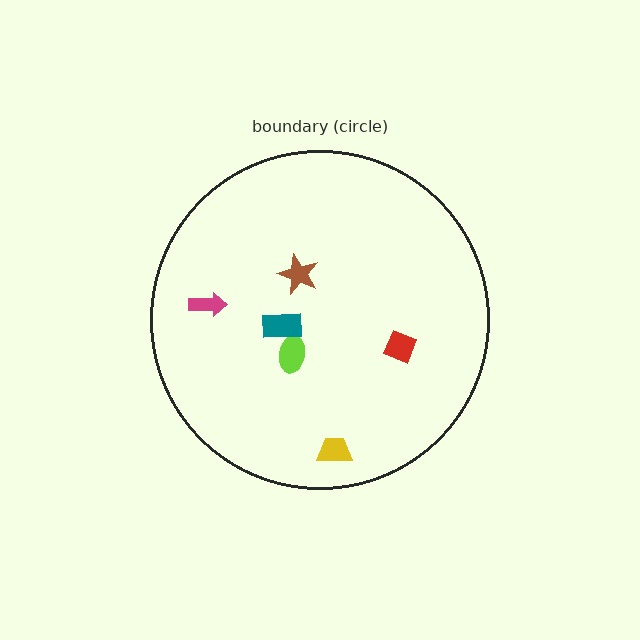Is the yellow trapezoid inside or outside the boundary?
Inside.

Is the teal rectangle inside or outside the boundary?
Inside.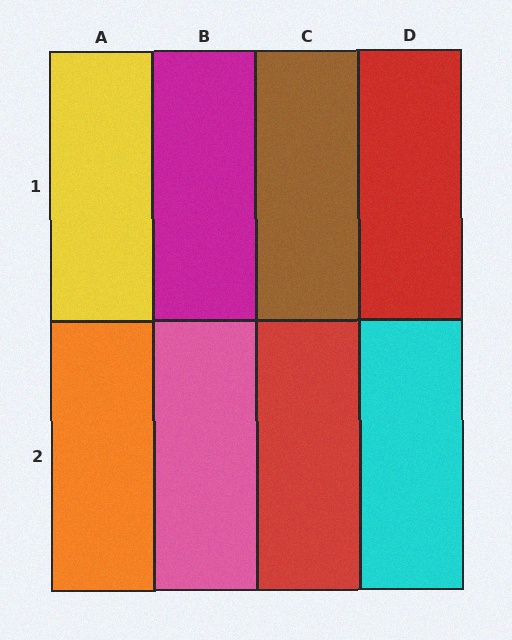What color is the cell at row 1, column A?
Yellow.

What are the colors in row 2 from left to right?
Orange, pink, red, cyan.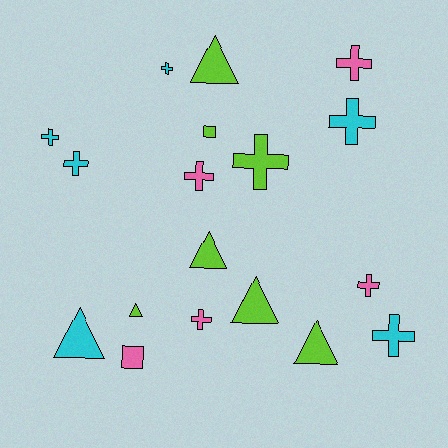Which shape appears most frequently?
Cross, with 10 objects.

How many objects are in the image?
There are 18 objects.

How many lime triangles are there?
There are 5 lime triangles.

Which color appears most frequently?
Lime, with 7 objects.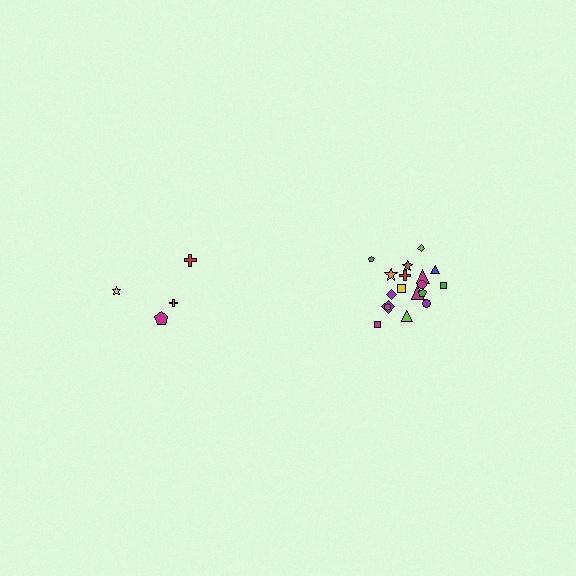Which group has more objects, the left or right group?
The right group.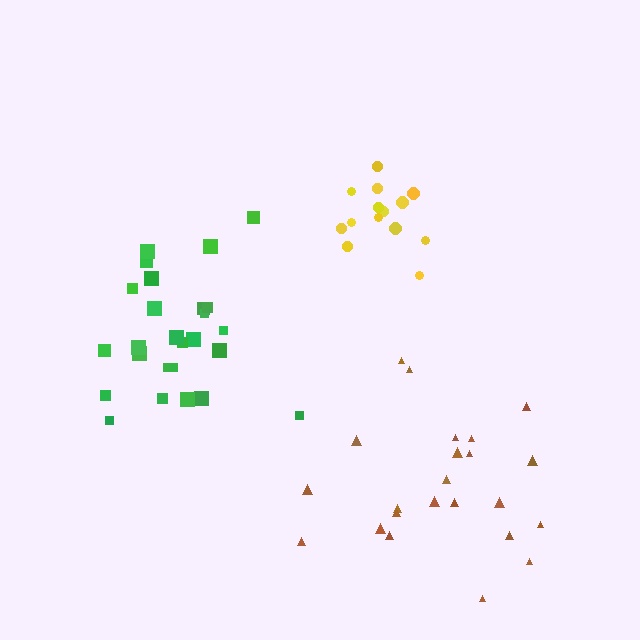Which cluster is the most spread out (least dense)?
Brown.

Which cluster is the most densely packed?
Yellow.